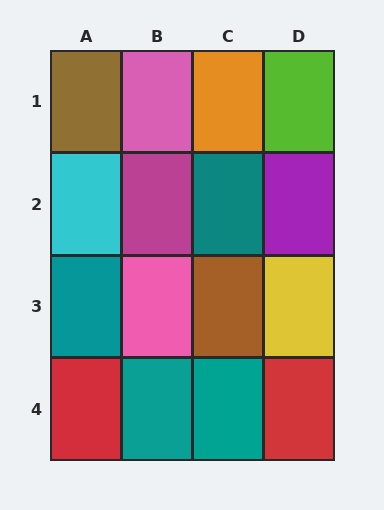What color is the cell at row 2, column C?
Teal.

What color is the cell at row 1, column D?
Lime.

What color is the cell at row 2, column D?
Purple.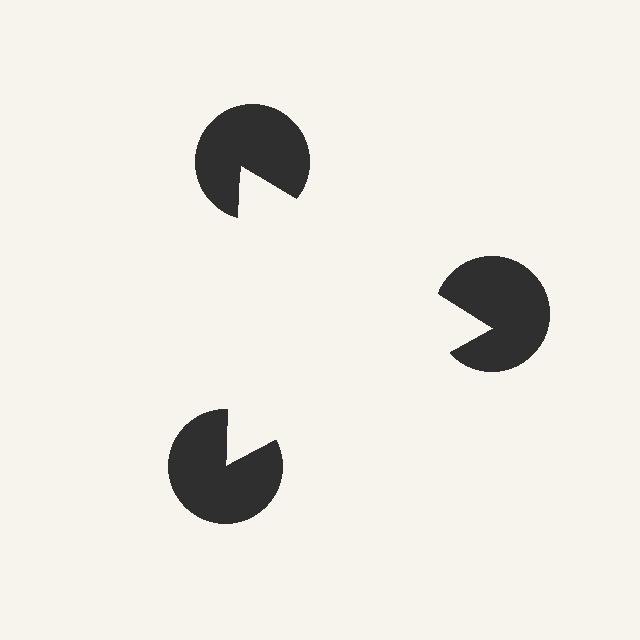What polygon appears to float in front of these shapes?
An illusory triangle — its edges are inferred from the aligned wedge cuts in the pac-man discs, not physically drawn.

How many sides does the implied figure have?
3 sides.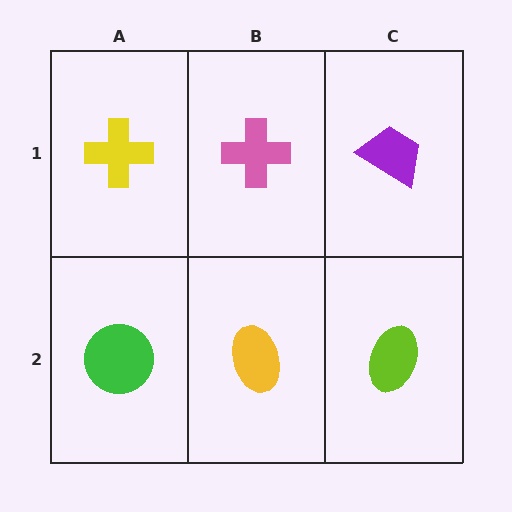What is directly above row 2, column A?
A yellow cross.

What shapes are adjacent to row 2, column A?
A yellow cross (row 1, column A), a yellow ellipse (row 2, column B).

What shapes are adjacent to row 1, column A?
A green circle (row 2, column A), a pink cross (row 1, column B).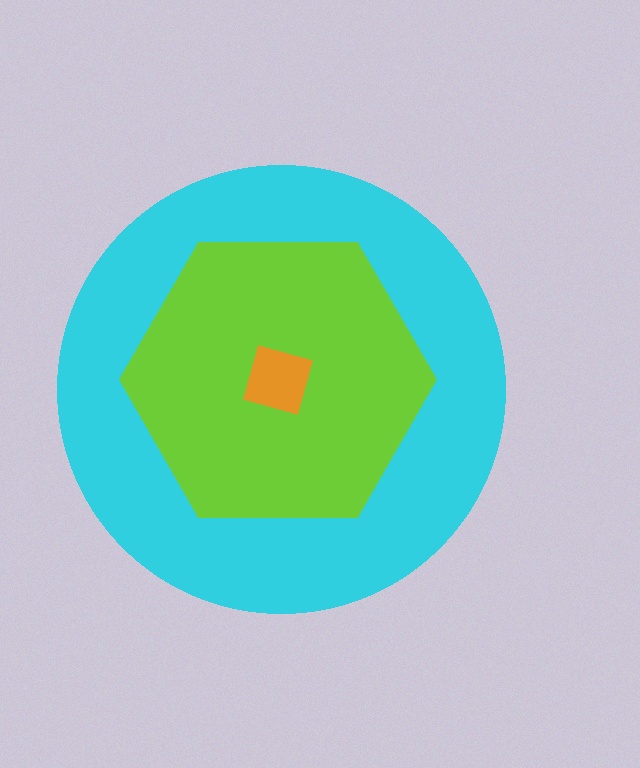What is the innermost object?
The orange diamond.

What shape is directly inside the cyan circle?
The lime hexagon.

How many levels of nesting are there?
3.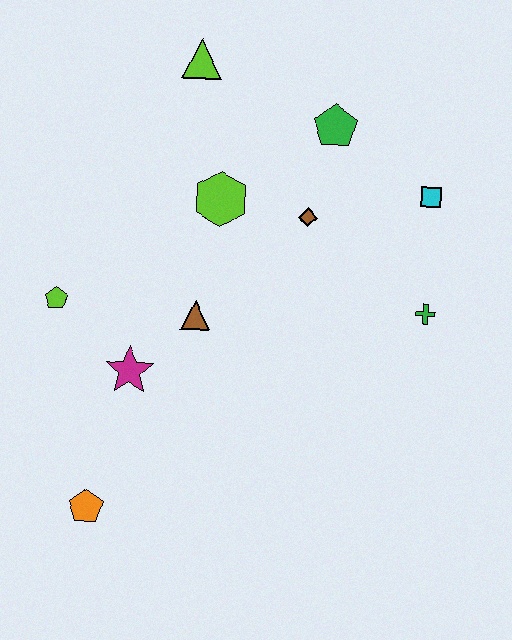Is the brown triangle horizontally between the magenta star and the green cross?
Yes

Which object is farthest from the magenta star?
The cyan square is farthest from the magenta star.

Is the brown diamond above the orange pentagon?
Yes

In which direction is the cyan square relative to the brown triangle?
The cyan square is to the right of the brown triangle.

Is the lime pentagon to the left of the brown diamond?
Yes